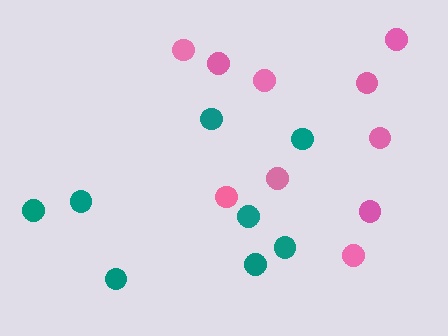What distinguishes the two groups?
There are 2 groups: one group of teal circles (8) and one group of pink circles (10).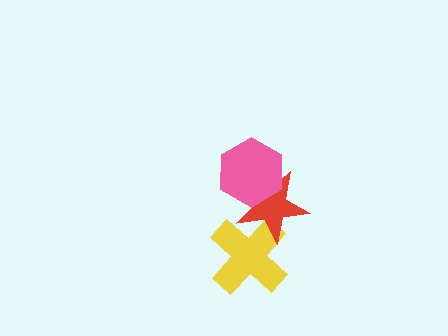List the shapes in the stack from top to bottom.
From top to bottom: the pink hexagon, the red star, the yellow cross.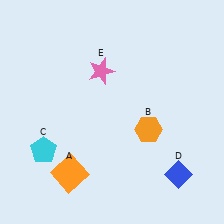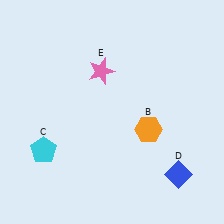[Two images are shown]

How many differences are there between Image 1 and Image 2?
There is 1 difference between the two images.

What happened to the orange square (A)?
The orange square (A) was removed in Image 2. It was in the bottom-left area of Image 1.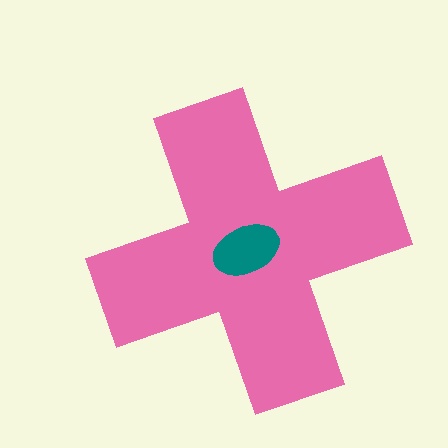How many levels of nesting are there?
2.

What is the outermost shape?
The pink cross.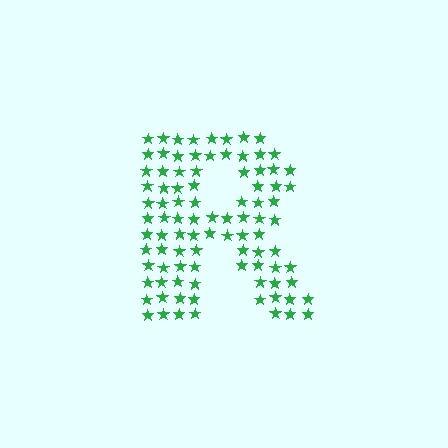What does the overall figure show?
The overall figure shows the letter R.